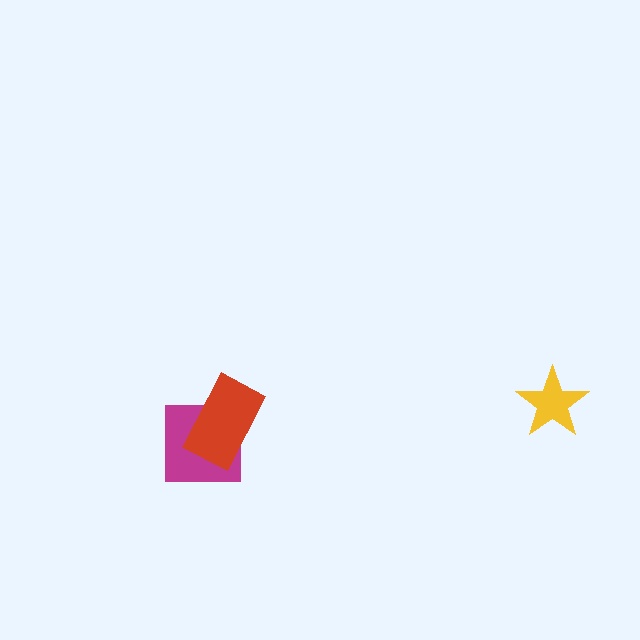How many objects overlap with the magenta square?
1 object overlaps with the magenta square.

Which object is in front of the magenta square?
The red rectangle is in front of the magenta square.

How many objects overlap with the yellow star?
0 objects overlap with the yellow star.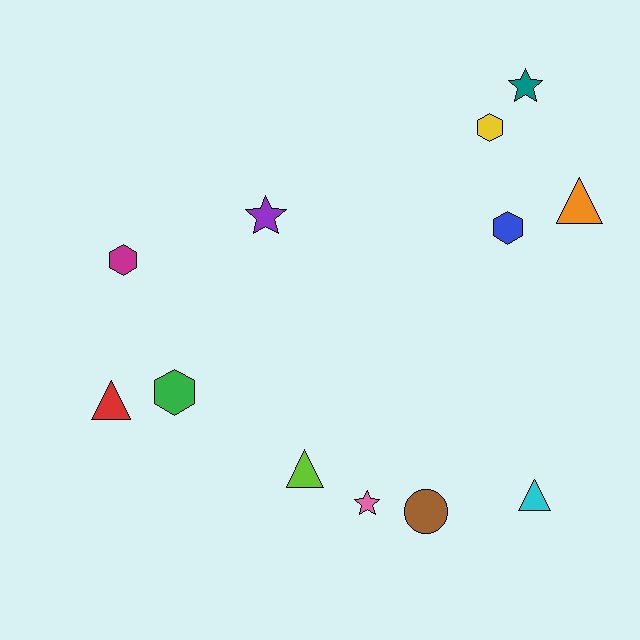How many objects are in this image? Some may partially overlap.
There are 12 objects.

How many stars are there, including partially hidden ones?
There are 3 stars.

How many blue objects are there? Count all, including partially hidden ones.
There is 1 blue object.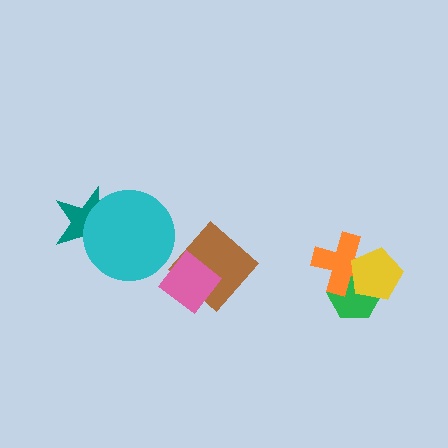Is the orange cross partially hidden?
Yes, it is partially covered by another shape.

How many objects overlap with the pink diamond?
1 object overlaps with the pink diamond.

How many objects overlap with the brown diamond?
1 object overlaps with the brown diamond.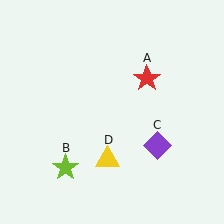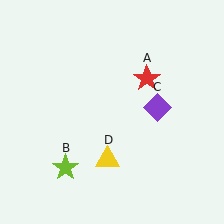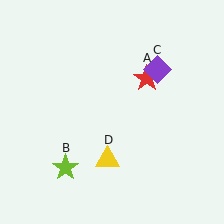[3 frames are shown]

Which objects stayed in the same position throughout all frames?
Red star (object A) and lime star (object B) and yellow triangle (object D) remained stationary.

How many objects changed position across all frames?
1 object changed position: purple diamond (object C).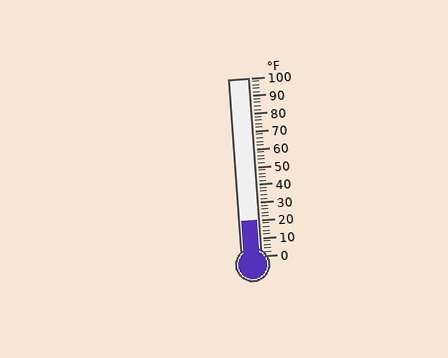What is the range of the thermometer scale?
The thermometer scale ranges from 0°F to 100°F.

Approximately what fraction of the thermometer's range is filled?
The thermometer is filled to approximately 20% of its range.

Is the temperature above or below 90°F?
The temperature is below 90°F.